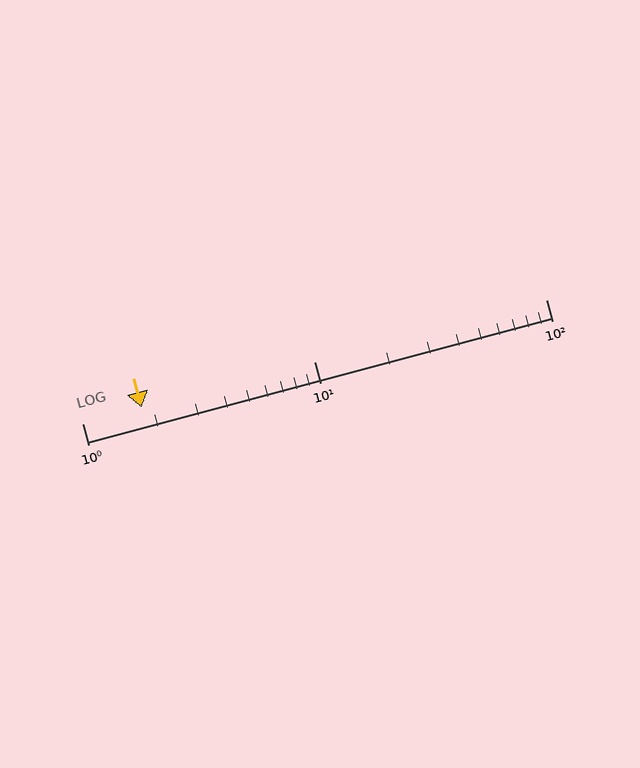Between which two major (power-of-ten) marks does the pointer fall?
The pointer is between 1 and 10.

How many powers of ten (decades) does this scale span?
The scale spans 2 decades, from 1 to 100.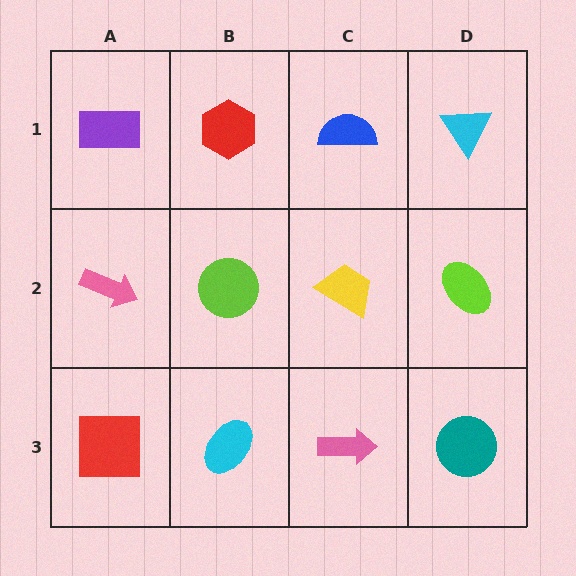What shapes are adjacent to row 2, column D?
A cyan triangle (row 1, column D), a teal circle (row 3, column D), a yellow trapezoid (row 2, column C).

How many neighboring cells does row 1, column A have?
2.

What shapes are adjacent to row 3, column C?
A yellow trapezoid (row 2, column C), a cyan ellipse (row 3, column B), a teal circle (row 3, column D).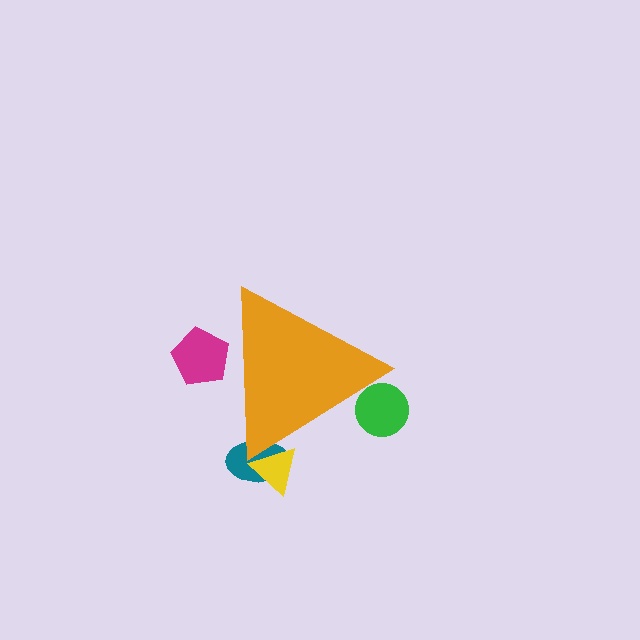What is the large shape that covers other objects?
An orange triangle.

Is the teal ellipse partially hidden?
Yes, the teal ellipse is partially hidden behind the orange triangle.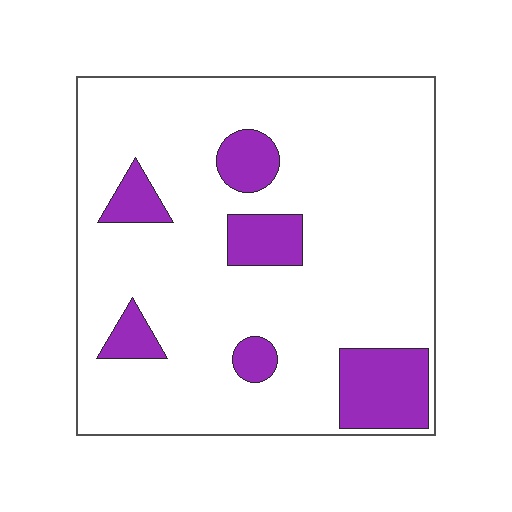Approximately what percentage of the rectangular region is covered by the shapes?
Approximately 15%.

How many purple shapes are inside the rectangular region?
6.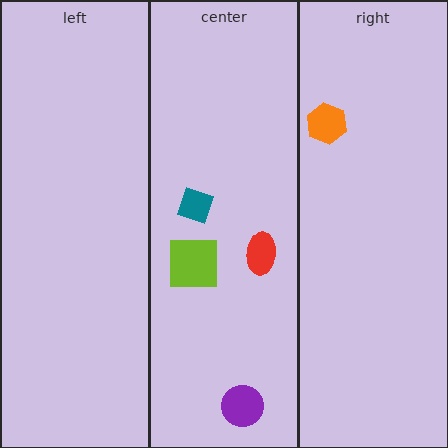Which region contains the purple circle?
The center region.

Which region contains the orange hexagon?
The right region.